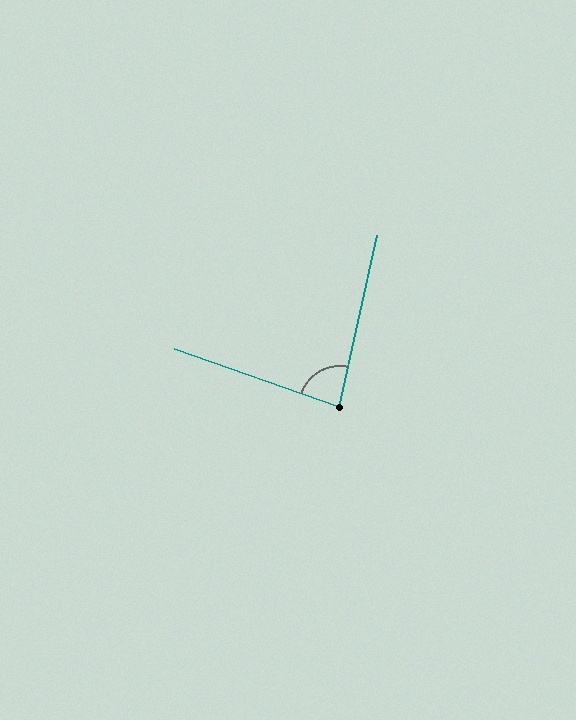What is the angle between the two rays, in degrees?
Approximately 83 degrees.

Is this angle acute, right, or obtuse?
It is acute.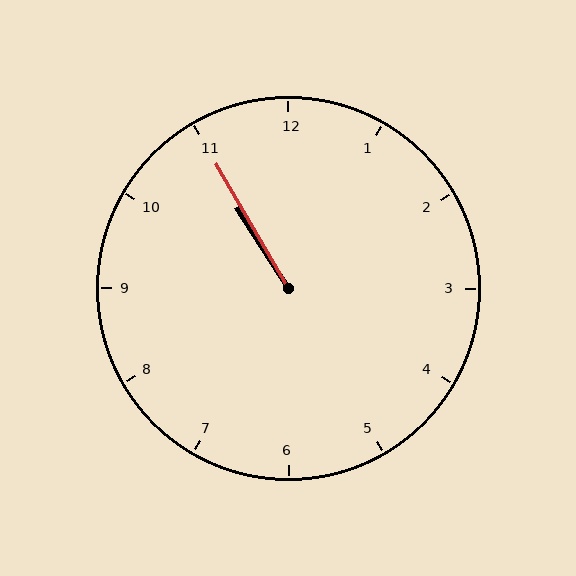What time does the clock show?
10:55.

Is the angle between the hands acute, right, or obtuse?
It is acute.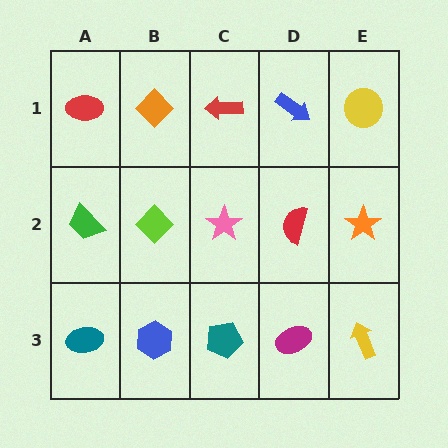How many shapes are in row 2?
5 shapes.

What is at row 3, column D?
A magenta ellipse.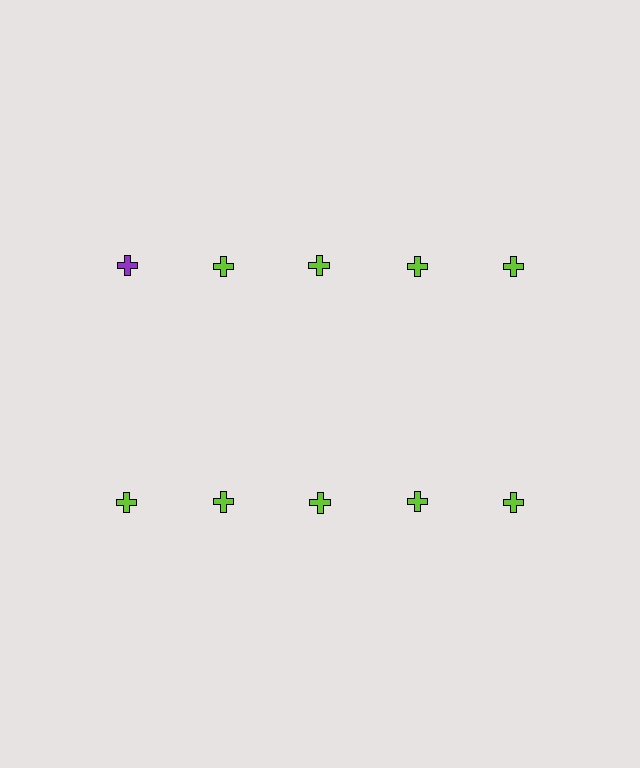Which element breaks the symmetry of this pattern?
The purple cross in the top row, leftmost column breaks the symmetry. All other shapes are lime crosses.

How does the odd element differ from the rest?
It has a different color: purple instead of lime.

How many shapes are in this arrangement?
There are 10 shapes arranged in a grid pattern.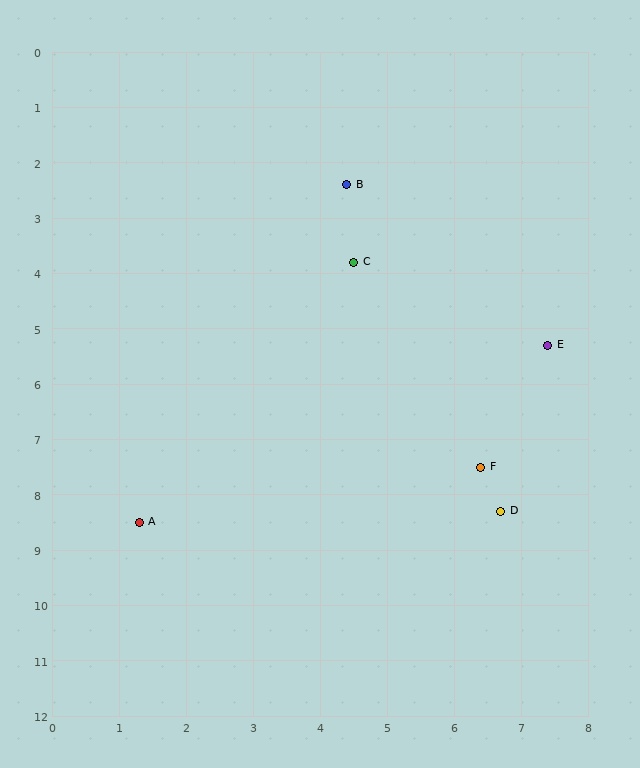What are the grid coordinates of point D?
Point D is at approximately (6.7, 8.3).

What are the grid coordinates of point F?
Point F is at approximately (6.4, 7.5).